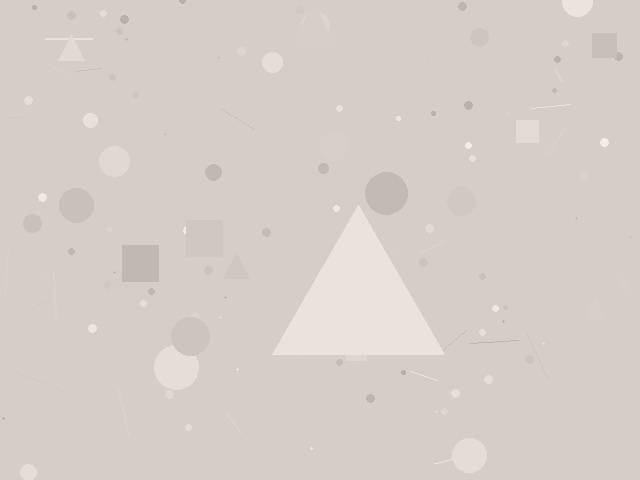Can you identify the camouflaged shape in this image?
The camouflaged shape is a triangle.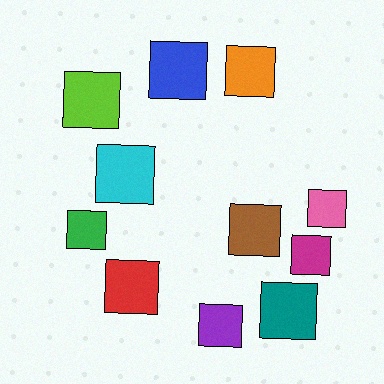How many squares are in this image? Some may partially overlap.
There are 11 squares.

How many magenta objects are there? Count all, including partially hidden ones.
There is 1 magenta object.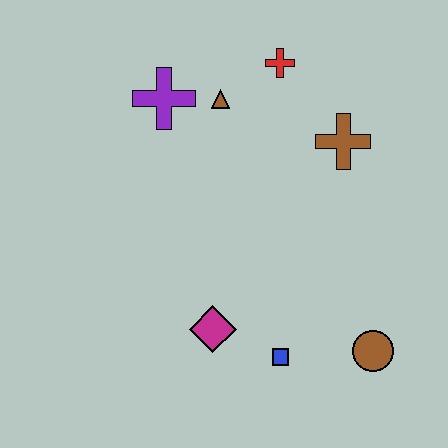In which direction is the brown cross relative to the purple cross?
The brown cross is to the right of the purple cross.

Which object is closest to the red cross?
The brown triangle is closest to the red cross.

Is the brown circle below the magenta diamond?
Yes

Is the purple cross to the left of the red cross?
Yes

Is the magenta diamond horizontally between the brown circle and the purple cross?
Yes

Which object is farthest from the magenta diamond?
The red cross is farthest from the magenta diamond.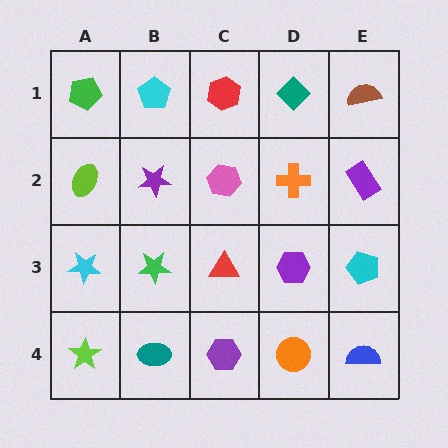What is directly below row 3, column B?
A teal ellipse.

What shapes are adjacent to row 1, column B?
A purple star (row 2, column B), a green pentagon (row 1, column A), a red hexagon (row 1, column C).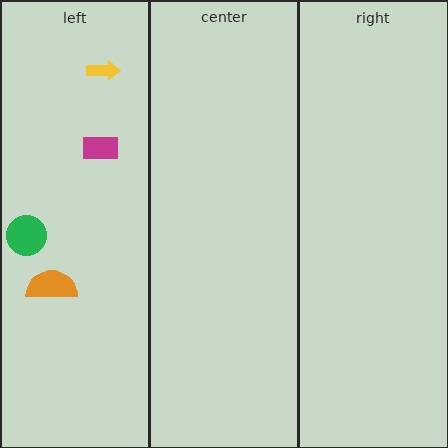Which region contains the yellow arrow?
The left region.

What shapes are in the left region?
The yellow arrow, the magenta rectangle, the green circle, the orange semicircle.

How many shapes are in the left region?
4.